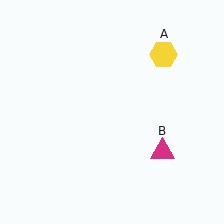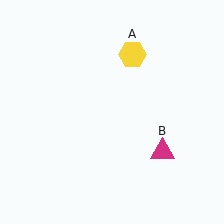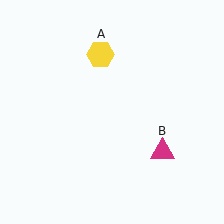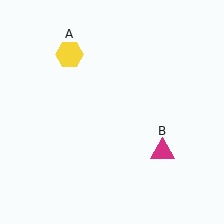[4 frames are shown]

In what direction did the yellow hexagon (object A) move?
The yellow hexagon (object A) moved left.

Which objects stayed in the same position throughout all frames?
Magenta triangle (object B) remained stationary.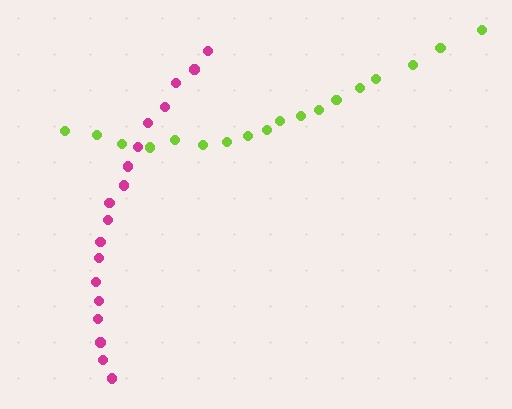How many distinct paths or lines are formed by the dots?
There are 2 distinct paths.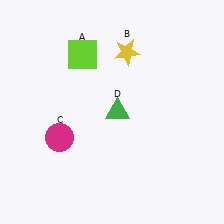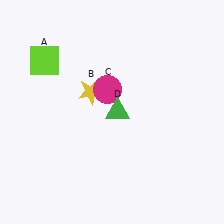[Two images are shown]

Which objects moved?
The objects that moved are: the lime square (A), the yellow star (B), the magenta circle (C).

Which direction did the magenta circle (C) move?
The magenta circle (C) moved up.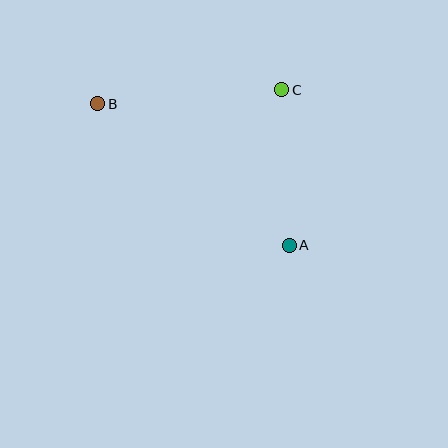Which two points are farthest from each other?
Points A and B are farthest from each other.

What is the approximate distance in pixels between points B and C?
The distance between B and C is approximately 184 pixels.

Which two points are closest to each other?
Points A and C are closest to each other.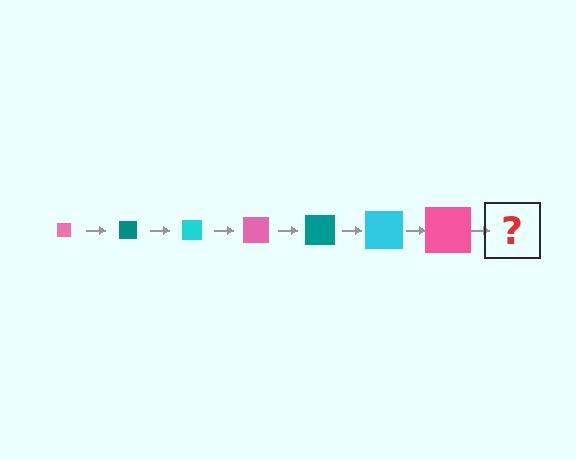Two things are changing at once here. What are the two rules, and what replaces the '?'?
The two rules are that the square grows larger each step and the color cycles through pink, teal, and cyan. The '?' should be a teal square, larger than the previous one.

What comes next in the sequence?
The next element should be a teal square, larger than the previous one.